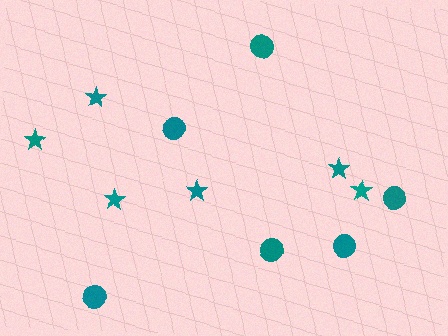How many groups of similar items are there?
There are 2 groups: one group of circles (6) and one group of stars (6).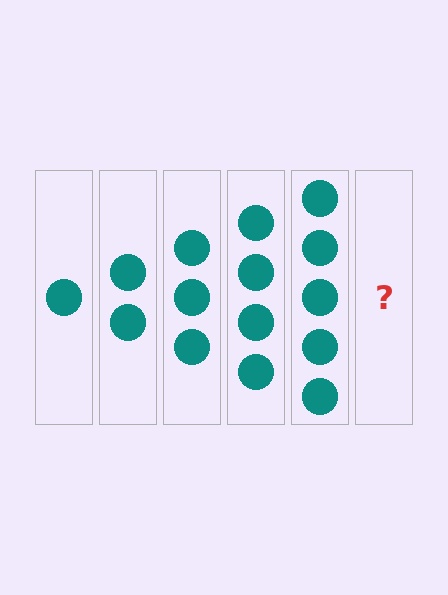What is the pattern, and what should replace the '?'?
The pattern is that each step adds one more circle. The '?' should be 6 circles.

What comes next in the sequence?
The next element should be 6 circles.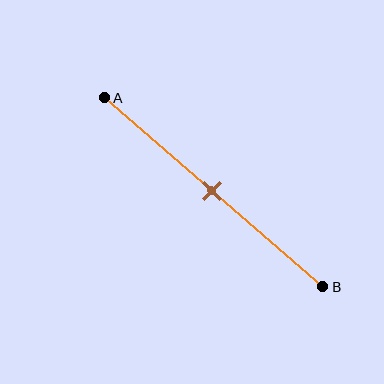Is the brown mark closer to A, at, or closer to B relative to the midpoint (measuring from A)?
The brown mark is approximately at the midpoint of segment AB.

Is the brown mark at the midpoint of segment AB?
Yes, the mark is approximately at the midpoint.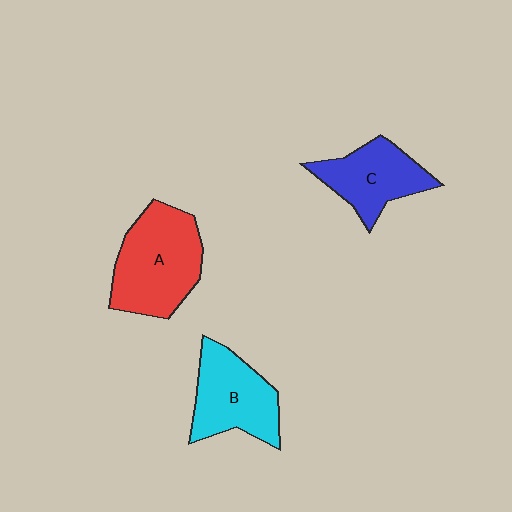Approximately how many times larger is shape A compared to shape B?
Approximately 1.2 times.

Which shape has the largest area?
Shape A (red).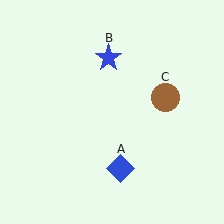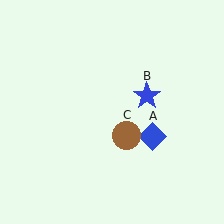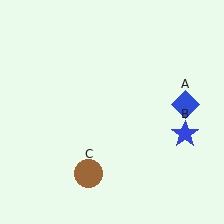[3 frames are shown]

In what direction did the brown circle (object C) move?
The brown circle (object C) moved down and to the left.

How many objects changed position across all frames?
3 objects changed position: blue diamond (object A), blue star (object B), brown circle (object C).